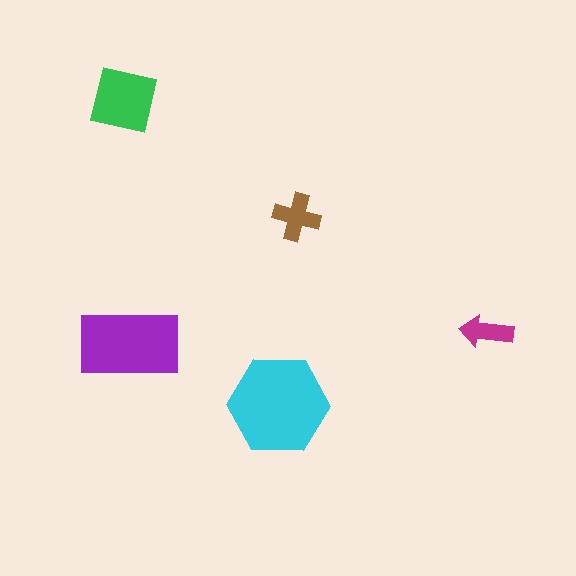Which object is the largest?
The cyan hexagon.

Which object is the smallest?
The magenta arrow.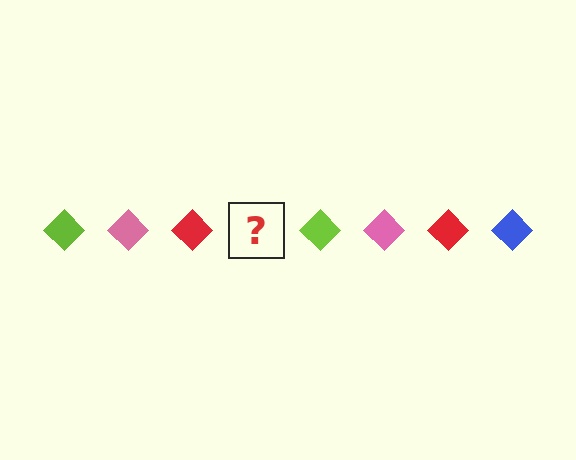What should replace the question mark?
The question mark should be replaced with a blue diamond.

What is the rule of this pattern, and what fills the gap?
The rule is that the pattern cycles through lime, pink, red, blue diamonds. The gap should be filled with a blue diamond.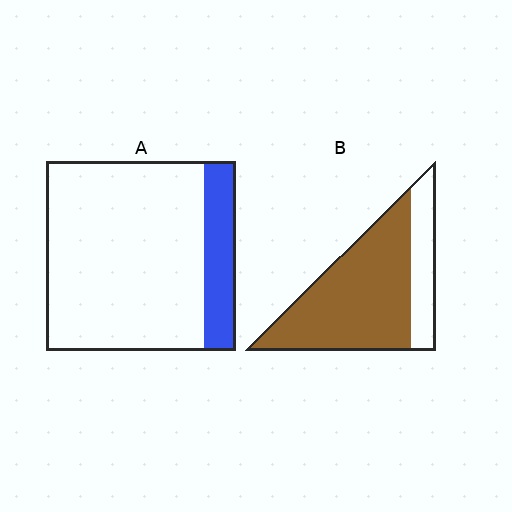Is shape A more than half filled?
No.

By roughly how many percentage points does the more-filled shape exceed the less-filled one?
By roughly 60 percentage points (B over A).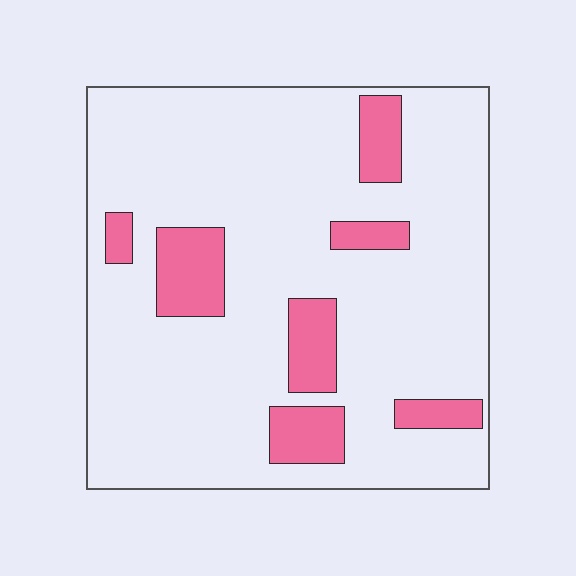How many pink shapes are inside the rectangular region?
7.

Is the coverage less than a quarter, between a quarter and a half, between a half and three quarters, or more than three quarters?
Less than a quarter.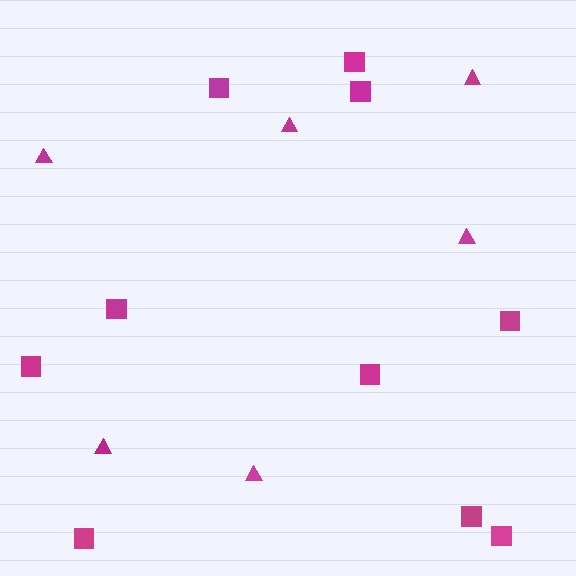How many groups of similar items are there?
There are 2 groups: one group of squares (10) and one group of triangles (6).